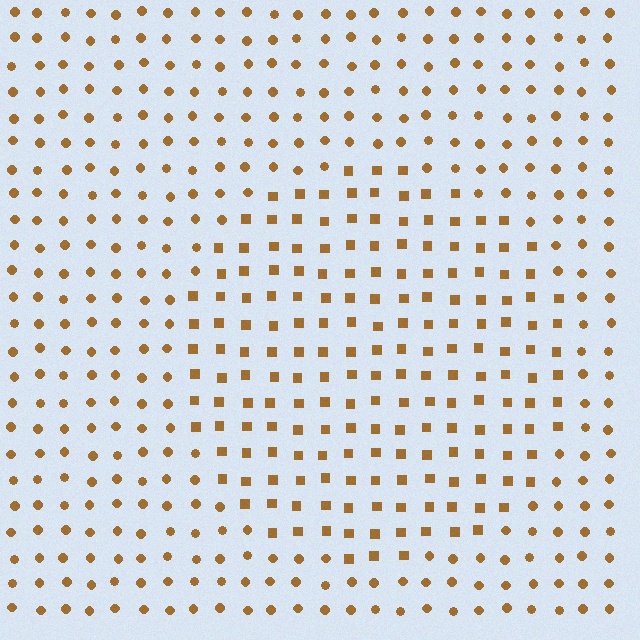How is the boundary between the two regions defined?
The boundary is defined by a change in element shape: squares inside vs. circles outside. All elements share the same color and spacing.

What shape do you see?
I see a circle.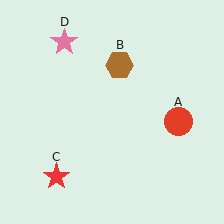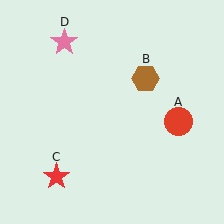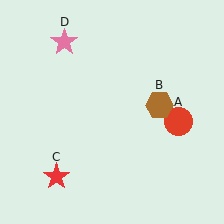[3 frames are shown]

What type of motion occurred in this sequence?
The brown hexagon (object B) rotated clockwise around the center of the scene.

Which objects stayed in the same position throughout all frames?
Red circle (object A) and red star (object C) and pink star (object D) remained stationary.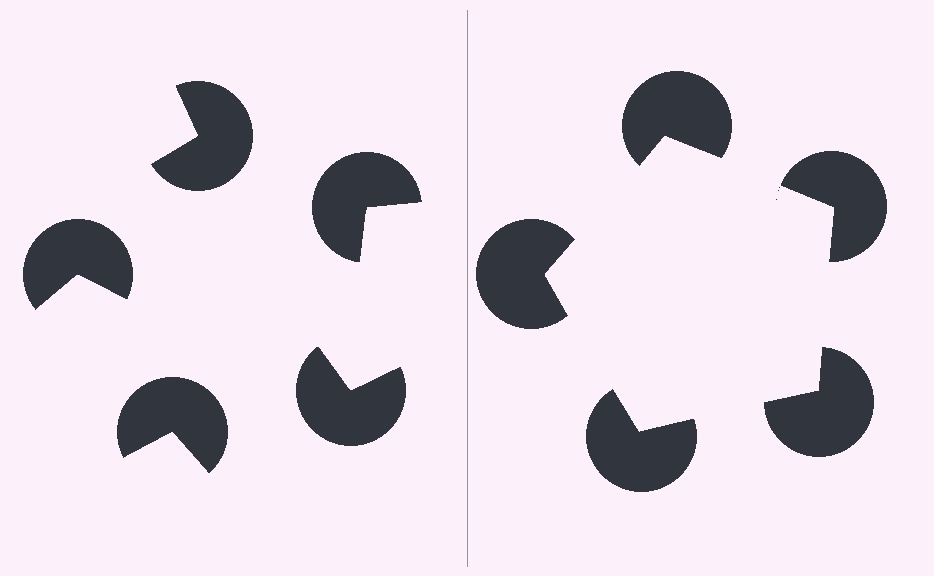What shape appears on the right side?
An illusory pentagon.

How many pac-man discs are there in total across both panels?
10 — 5 on each side.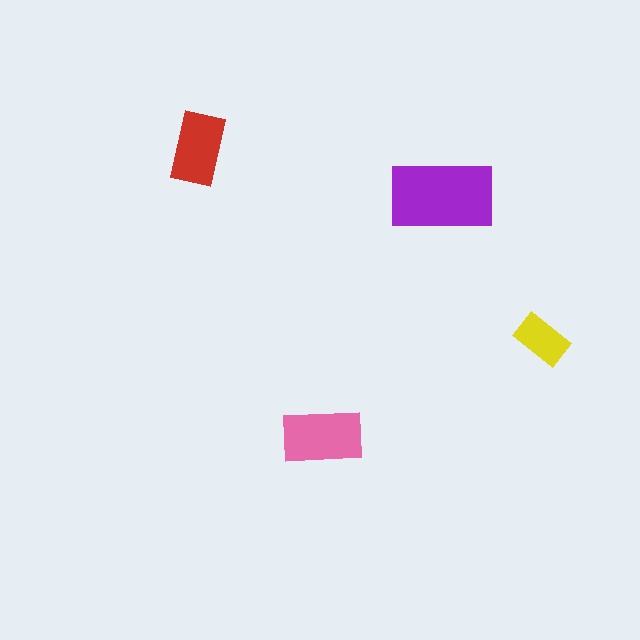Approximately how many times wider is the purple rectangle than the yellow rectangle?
About 2 times wider.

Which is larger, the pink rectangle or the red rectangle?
The pink one.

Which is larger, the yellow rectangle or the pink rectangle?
The pink one.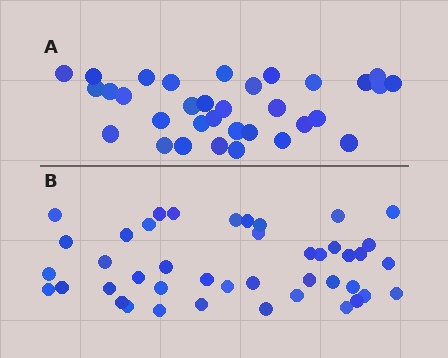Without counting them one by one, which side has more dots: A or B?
Region B (the bottom region) has more dots.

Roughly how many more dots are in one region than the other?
Region B has roughly 10 or so more dots than region A.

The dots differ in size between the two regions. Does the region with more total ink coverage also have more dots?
No. Region A has more total ink coverage because its dots are larger, but region B actually contains more individual dots. Total area can be misleading — the number of items is what matters here.